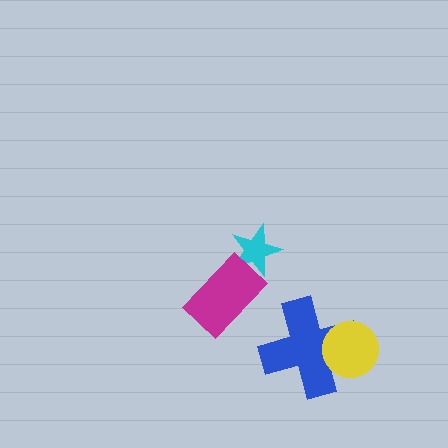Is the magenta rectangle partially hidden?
No, no other shape covers it.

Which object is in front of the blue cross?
The yellow circle is in front of the blue cross.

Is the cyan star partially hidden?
Yes, it is partially covered by another shape.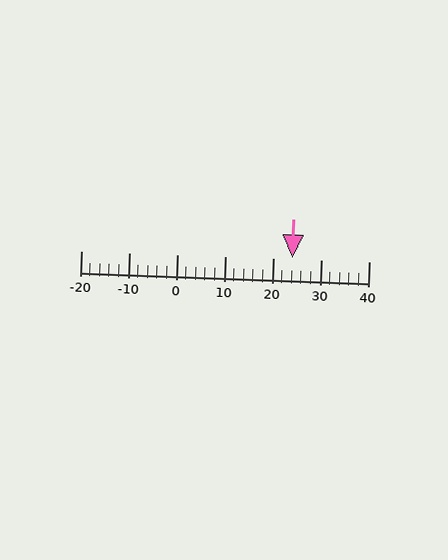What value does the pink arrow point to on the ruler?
The pink arrow points to approximately 24.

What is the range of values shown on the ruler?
The ruler shows values from -20 to 40.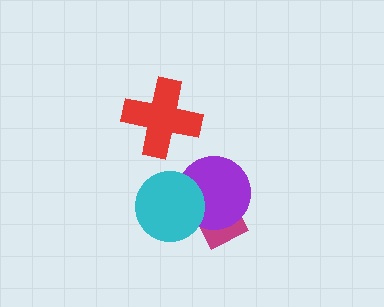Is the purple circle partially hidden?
Yes, it is partially covered by another shape.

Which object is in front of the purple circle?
The cyan circle is in front of the purple circle.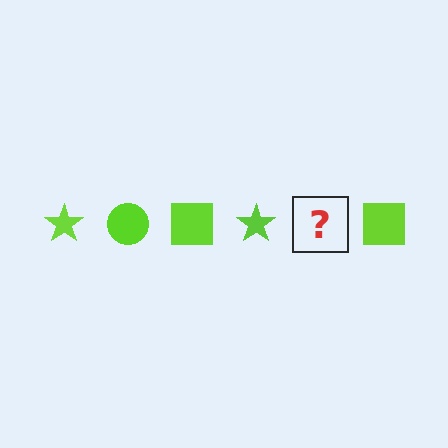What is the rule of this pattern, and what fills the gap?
The rule is that the pattern cycles through star, circle, square shapes in lime. The gap should be filled with a lime circle.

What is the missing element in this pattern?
The missing element is a lime circle.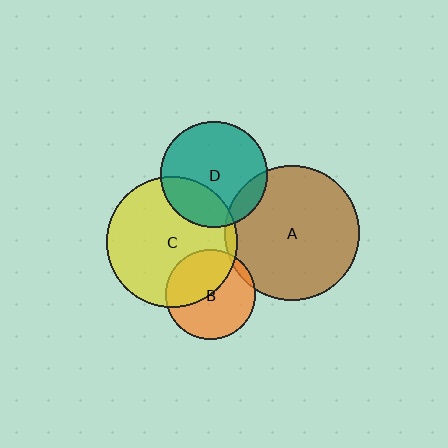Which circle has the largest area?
Circle A (brown).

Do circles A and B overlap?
Yes.